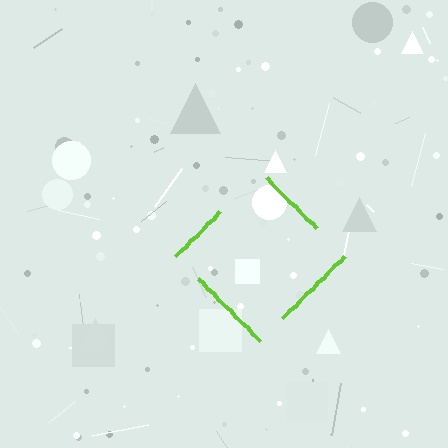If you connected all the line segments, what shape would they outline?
They would outline a diamond.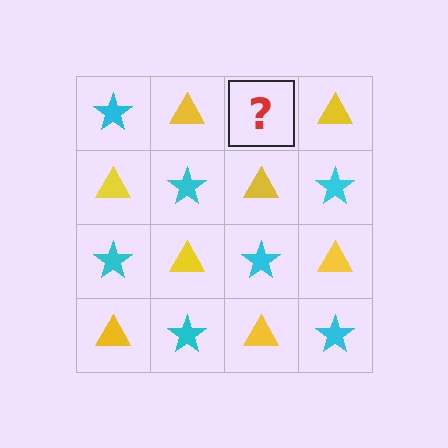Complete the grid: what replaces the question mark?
The question mark should be replaced with a cyan star.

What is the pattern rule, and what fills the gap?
The rule is that it alternates cyan star and yellow triangle in a checkerboard pattern. The gap should be filled with a cyan star.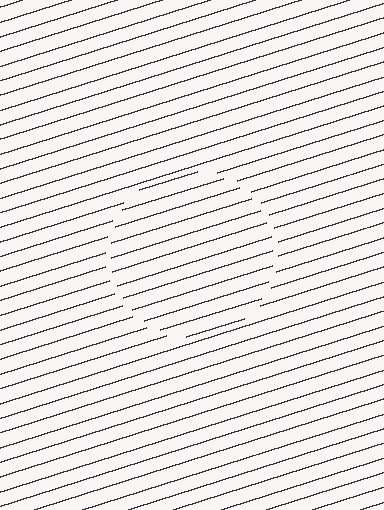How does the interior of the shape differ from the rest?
The interior of the shape contains the same grating, shifted by half a period — the contour is defined by the phase discontinuity where line-ends from the inner and outer gratings abut.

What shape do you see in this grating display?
An illusory circle. The interior of the shape contains the same grating, shifted by half a period — the contour is defined by the phase discontinuity where line-ends from the inner and outer gratings abut.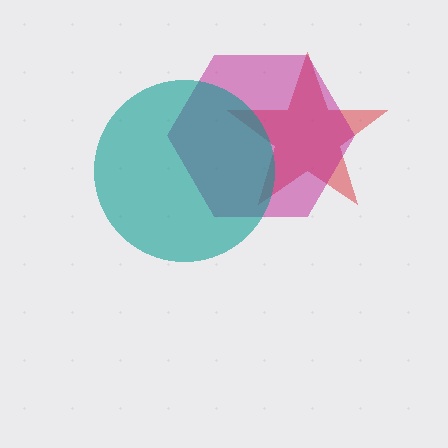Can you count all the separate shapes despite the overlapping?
Yes, there are 3 separate shapes.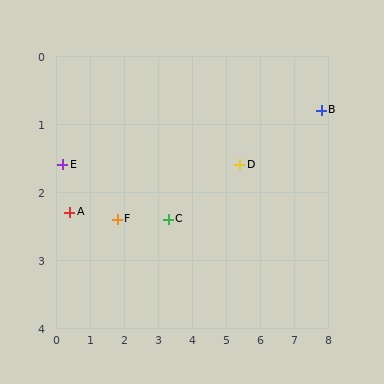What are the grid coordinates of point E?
Point E is at approximately (0.2, 1.6).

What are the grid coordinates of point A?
Point A is at approximately (0.4, 2.3).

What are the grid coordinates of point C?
Point C is at approximately (3.3, 2.4).